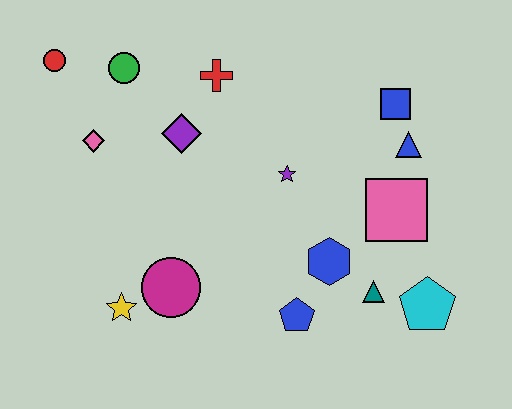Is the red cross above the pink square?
Yes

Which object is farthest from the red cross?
The cyan pentagon is farthest from the red cross.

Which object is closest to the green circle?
The red circle is closest to the green circle.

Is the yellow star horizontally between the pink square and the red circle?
Yes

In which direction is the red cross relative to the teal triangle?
The red cross is above the teal triangle.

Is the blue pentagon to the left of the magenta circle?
No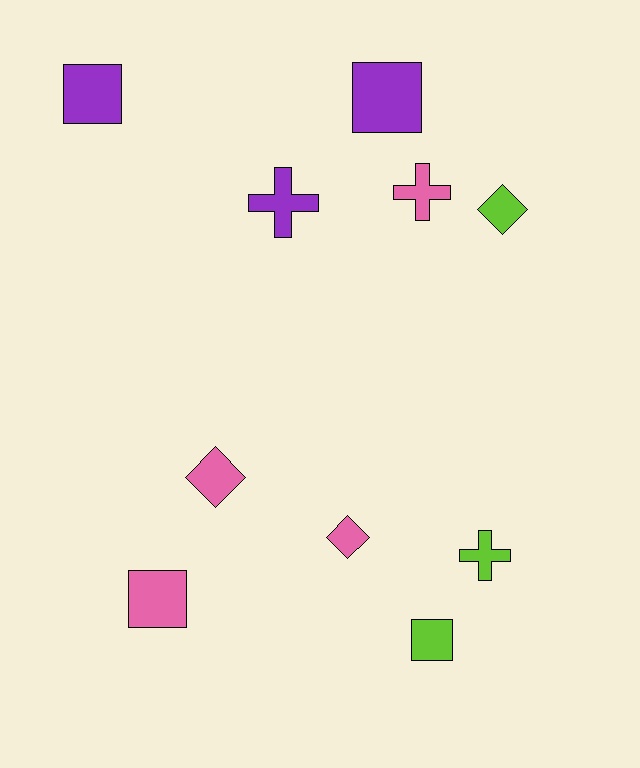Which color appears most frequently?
Pink, with 4 objects.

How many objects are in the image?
There are 10 objects.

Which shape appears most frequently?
Square, with 4 objects.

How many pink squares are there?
There is 1 pink square.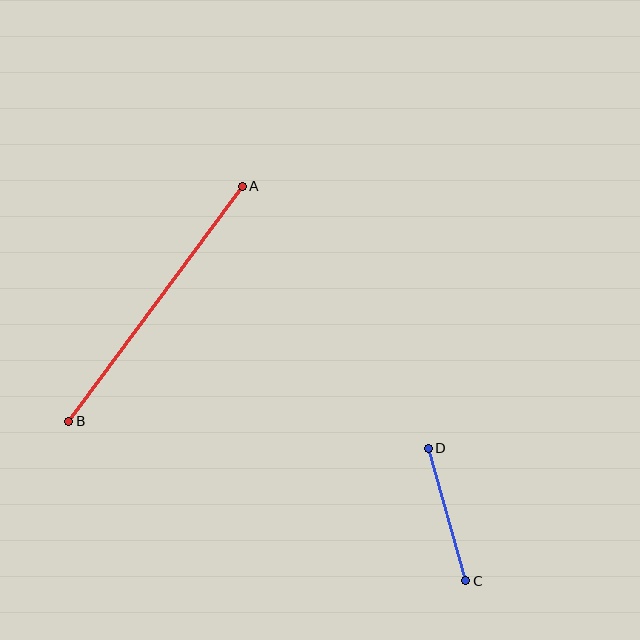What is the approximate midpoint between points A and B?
The midpoint is at approximately (156, 304) pixels.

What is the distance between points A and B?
The distance is approximately 293 pixels.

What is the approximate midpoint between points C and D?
The midpoint is at approximately (447, 514) pixels.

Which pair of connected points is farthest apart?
Points A and B are farthest apart.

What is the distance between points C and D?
The distance is approximately 137 pixels.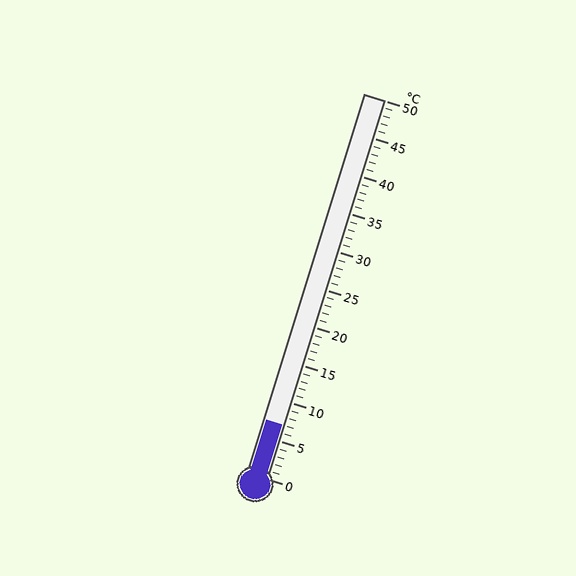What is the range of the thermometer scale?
The thermometer scale ranges from 0°C to 50°C.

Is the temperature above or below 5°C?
The temperature is above 5°C.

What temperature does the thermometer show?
The thermometer shows approximately 7°C.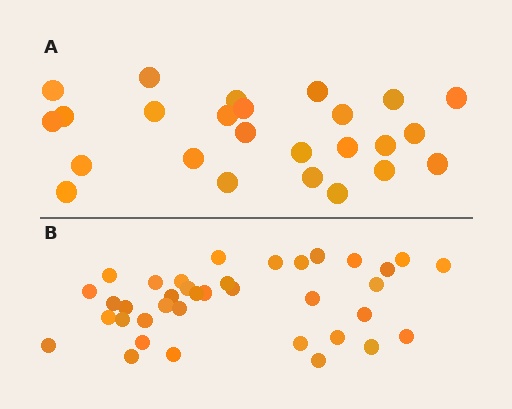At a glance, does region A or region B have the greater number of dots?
Region B (the bottom region) has more dots.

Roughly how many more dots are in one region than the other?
Region B has roughly 12 or so more dots than region A.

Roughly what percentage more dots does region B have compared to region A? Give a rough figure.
About 50% more.